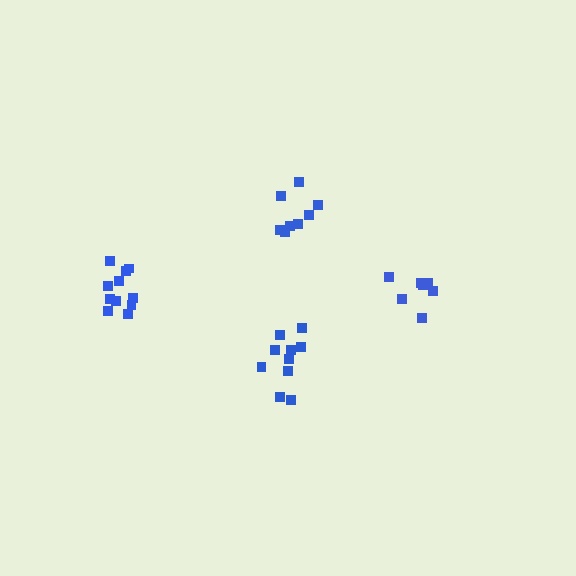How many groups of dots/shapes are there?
There are 4 groups.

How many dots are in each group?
Group 1: 12 dots, Group 2: 8 dots, Group 3: 7 dots, Group 4: 10 dots (37 total).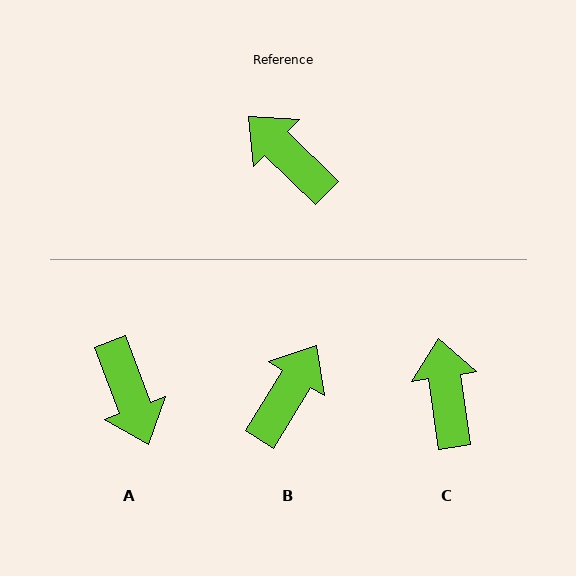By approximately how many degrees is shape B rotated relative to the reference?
Approximately 77 degrees clockwise.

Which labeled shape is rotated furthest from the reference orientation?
A, about 155 degrees away.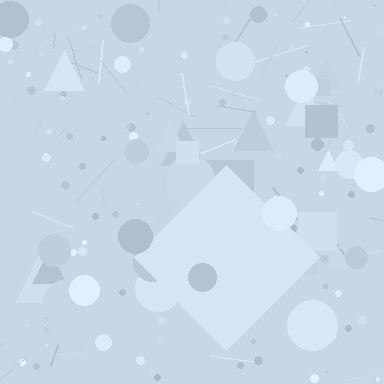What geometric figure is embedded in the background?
A diamond is embedded in the background.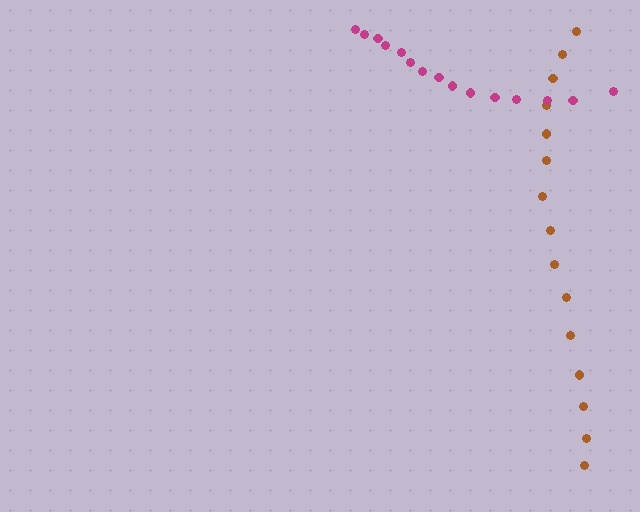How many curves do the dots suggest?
There are 2 distinct paths.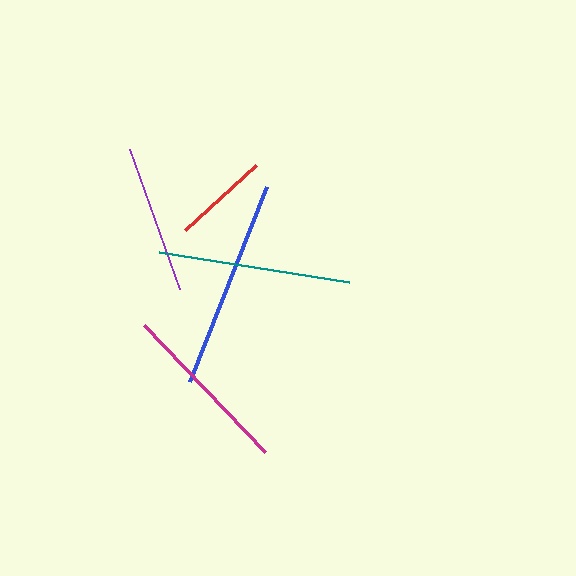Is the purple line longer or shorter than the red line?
The purple line is longer than the red line.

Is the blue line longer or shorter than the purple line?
The blue line is longer than the purple line.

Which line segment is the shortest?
The red line is the shortest at approximately 96 pixels.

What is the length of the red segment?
The red segment is approximately 96 pixels long.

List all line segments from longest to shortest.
From longest to shortest: blue, teal, magenta, purple, red.